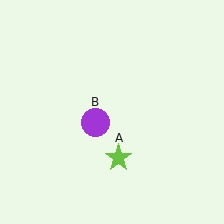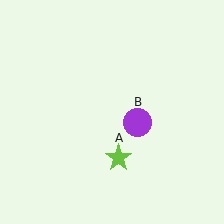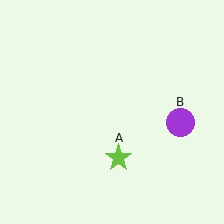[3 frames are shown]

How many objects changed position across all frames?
1 object changed position: purple circle (object B).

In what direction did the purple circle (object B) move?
The purple circle (object B) moved right.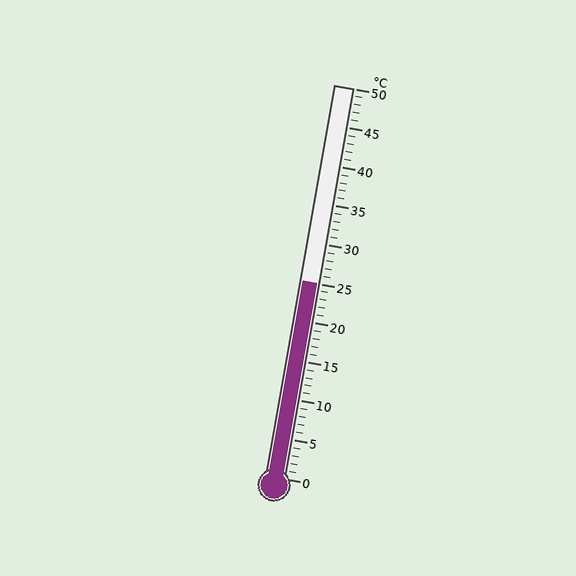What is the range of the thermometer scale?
The thermometer scale ranges from 0°C to 50°C.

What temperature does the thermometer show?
The thermometer shows approximately 25°C.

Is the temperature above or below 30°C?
The temperature is below 30°C.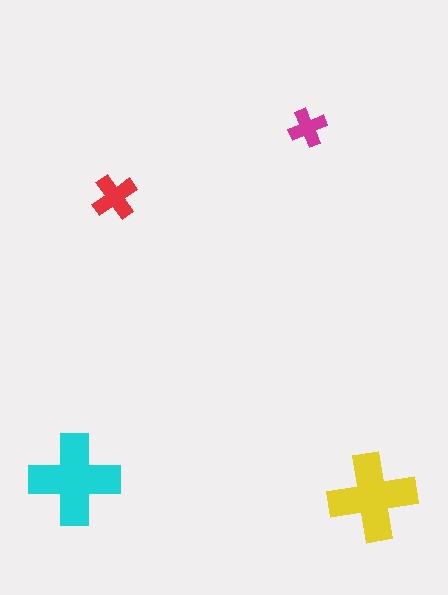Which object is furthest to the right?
The yellow cross is rightmost.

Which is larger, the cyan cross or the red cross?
The cyan one.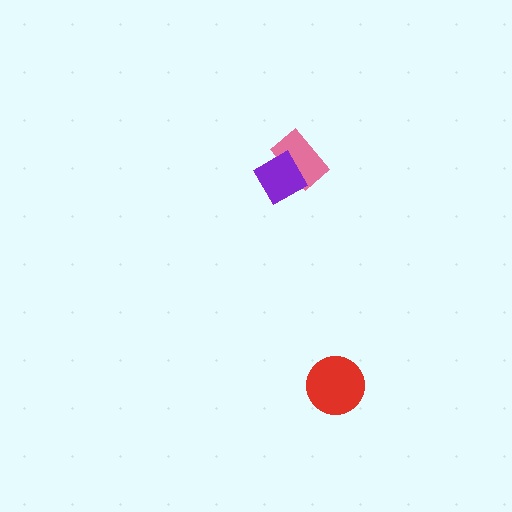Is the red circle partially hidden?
No, no other shape covers it.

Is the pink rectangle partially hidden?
Yes, it is partially covered by another shape.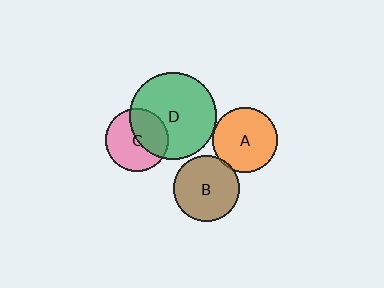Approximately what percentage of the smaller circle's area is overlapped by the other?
Approximately 5%.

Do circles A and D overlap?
Yes.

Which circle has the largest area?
Circle D (green).